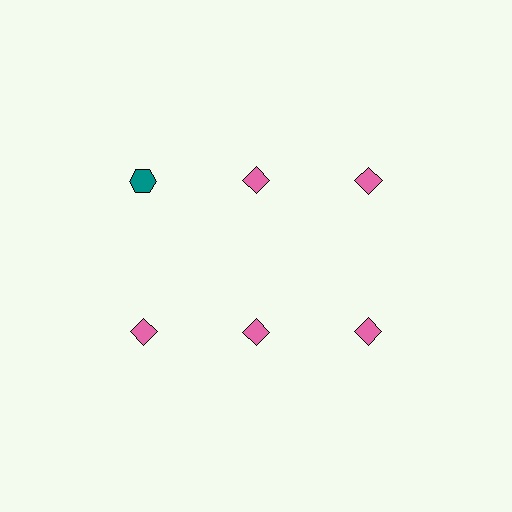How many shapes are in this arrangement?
There are 6 shapes arranged in a grid pattern.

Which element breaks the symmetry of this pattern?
The teal hexagon in the top row, leftmost column breaks the symmetry. All other shapes are pink diamonds.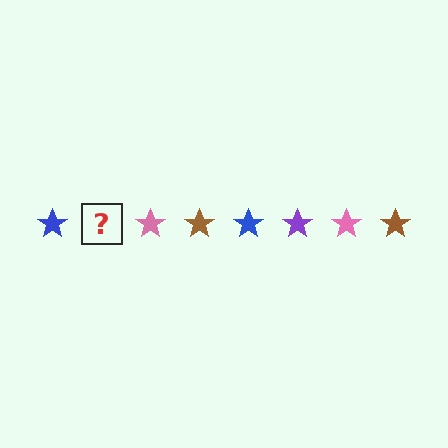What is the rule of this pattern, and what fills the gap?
The rule is that the pattern cycles through blue, purple, pink, brown stars. The gap should be filled with a purple star.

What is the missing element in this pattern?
The missing element is a purple star.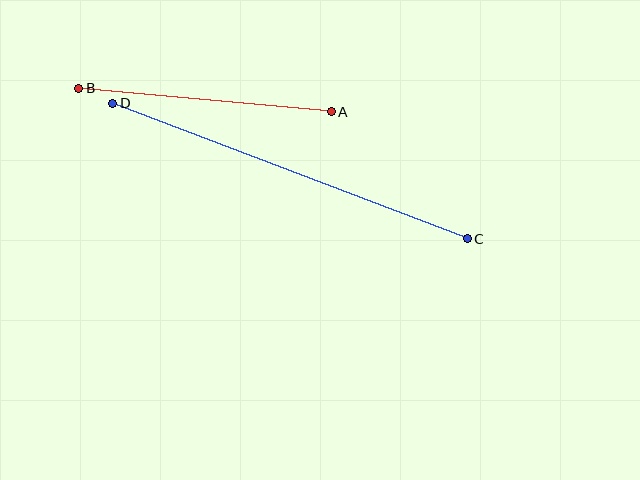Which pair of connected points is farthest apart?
Points C and D are farthest apart.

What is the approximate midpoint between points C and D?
The midpoint is at approximately (290, 171) pixels.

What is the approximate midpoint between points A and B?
The midpoint is at approximately (205, 100) pixels.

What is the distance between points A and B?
The distance is approximately 254 pixels.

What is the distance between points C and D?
The distance is approximately 380 pixels.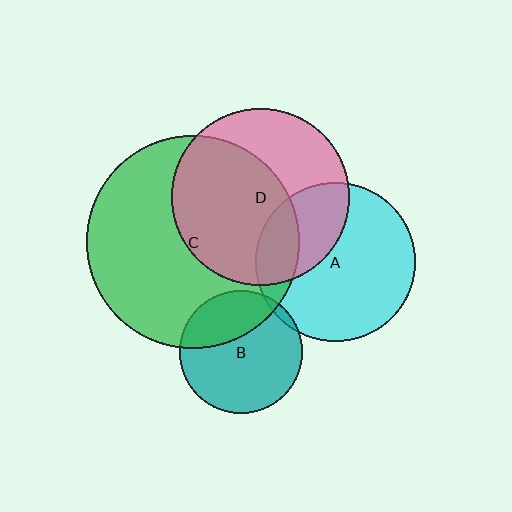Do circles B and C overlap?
Yes.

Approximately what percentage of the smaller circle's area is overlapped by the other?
Approximately 30%.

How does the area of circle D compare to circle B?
Approximately 2.1 times.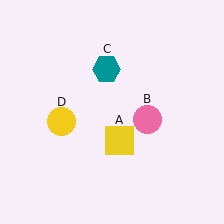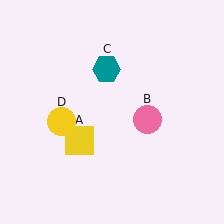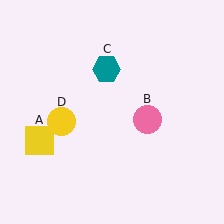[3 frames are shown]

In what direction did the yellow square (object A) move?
The yellow square (object A) moved left.